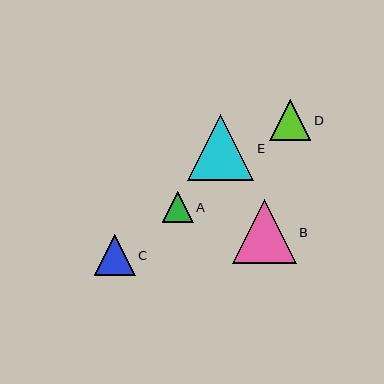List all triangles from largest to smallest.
From largest to smallest: E, B, D, C, A.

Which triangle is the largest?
Triangle E is the largest with a size of approximately 66 pixels.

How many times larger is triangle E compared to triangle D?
Triangle E is approximately 1.6 times the size of triangle D.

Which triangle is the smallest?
Triangle A is the smallest with a size of approximately 31 pixels.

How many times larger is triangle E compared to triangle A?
Triangle E is approximately 2.1 times the size of triangle A.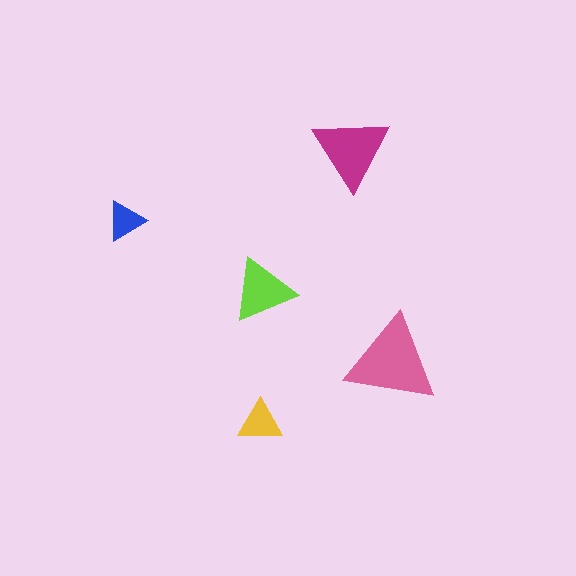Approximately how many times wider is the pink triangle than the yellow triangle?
About 2 times wider.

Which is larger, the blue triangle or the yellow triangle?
The yellow one.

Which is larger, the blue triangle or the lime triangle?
The lime one.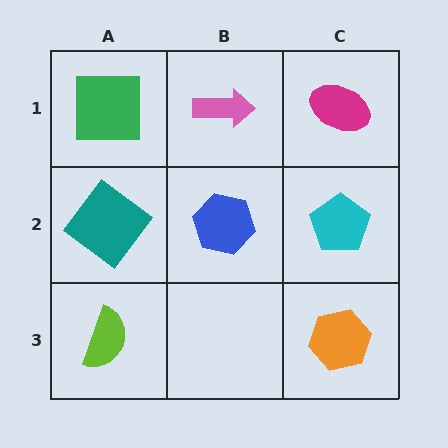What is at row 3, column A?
A lime semicircle.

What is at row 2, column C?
A cyan pentagon.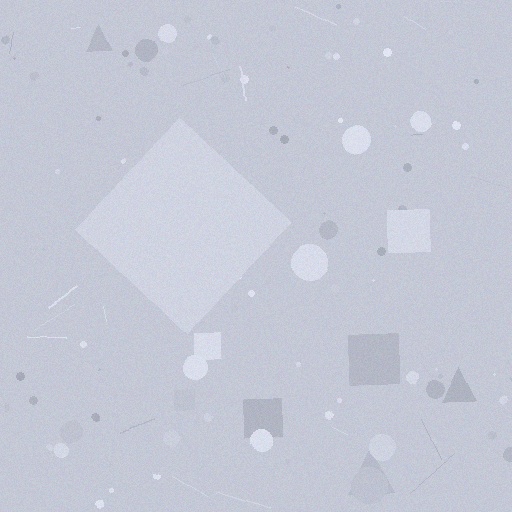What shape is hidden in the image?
A diamond is hidden in the image.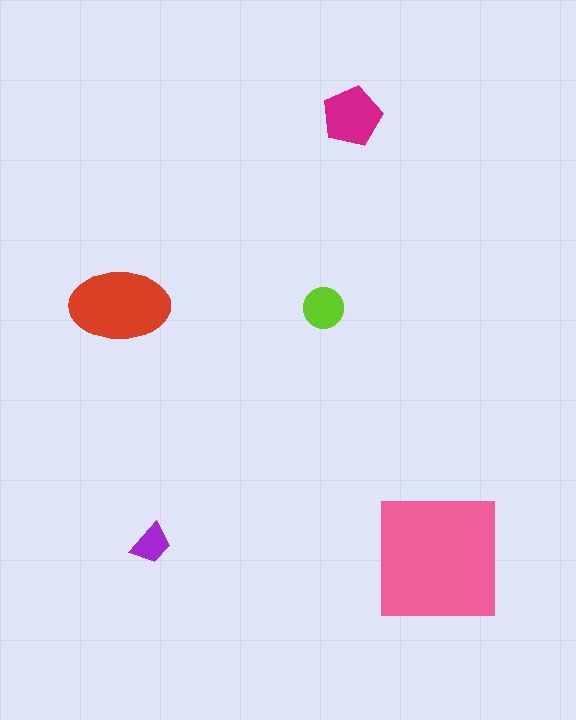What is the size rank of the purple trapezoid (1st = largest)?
5th.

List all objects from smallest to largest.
The purple trapezoid, the lime circle, the magenta pentagon, the red ellipse, the pink square.